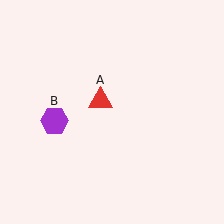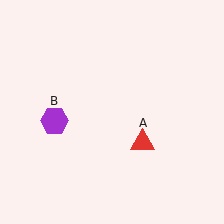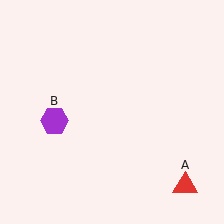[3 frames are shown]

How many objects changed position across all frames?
1 object changed position: red triangle (object A).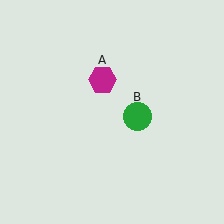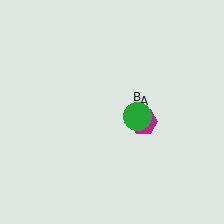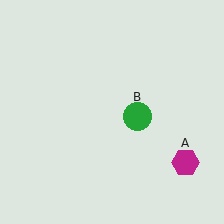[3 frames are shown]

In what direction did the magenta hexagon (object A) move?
The magenta hexagon (object A) moved down and to the right.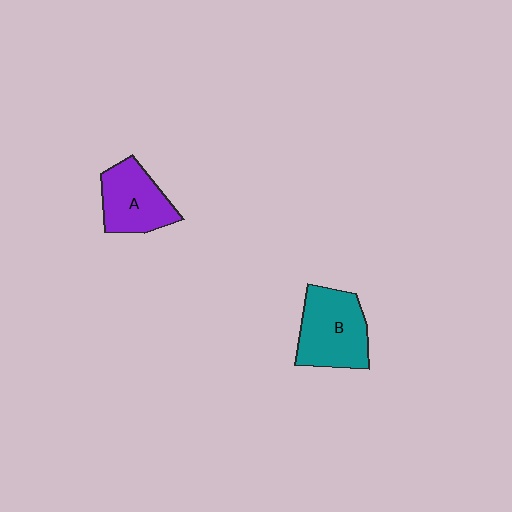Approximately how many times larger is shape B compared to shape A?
Approximately 1.2 times.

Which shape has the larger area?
Shape B (teal).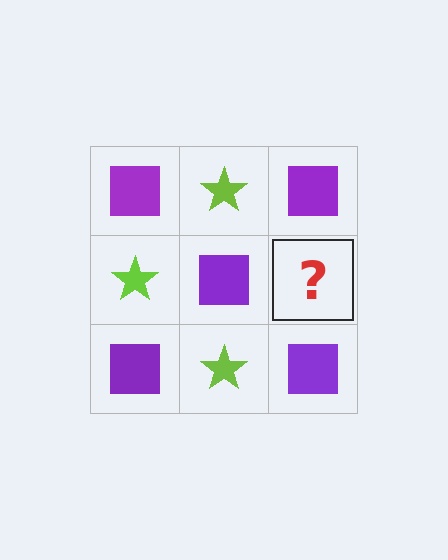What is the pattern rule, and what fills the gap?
The rule is that it alternates purple square and lime star in a checkerboard pattern. The gap should be filled with a lime star.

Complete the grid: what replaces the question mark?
The question mark should be replaced with a lime star.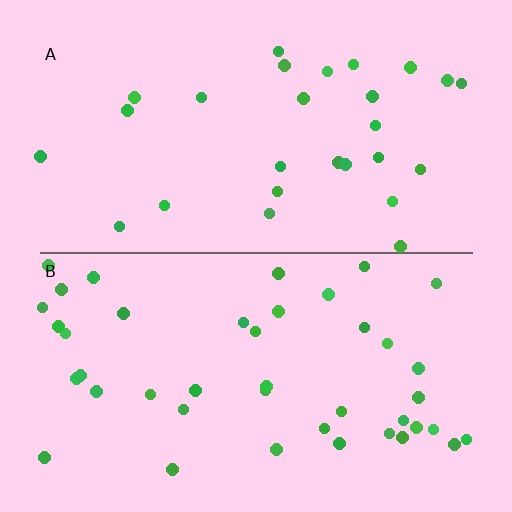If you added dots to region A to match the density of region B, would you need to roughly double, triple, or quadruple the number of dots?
Approximately double.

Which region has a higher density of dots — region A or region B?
B (the bottom).